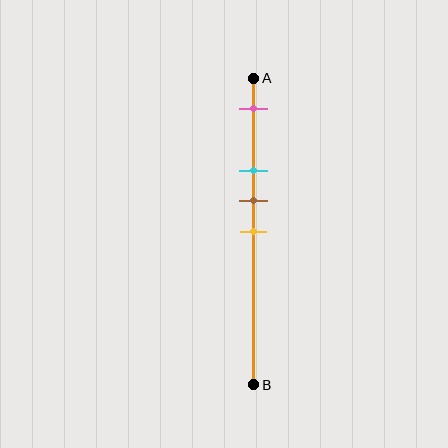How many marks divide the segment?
There are 4 marks dividing the segment.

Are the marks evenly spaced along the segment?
No, the marks are not evenly spaced.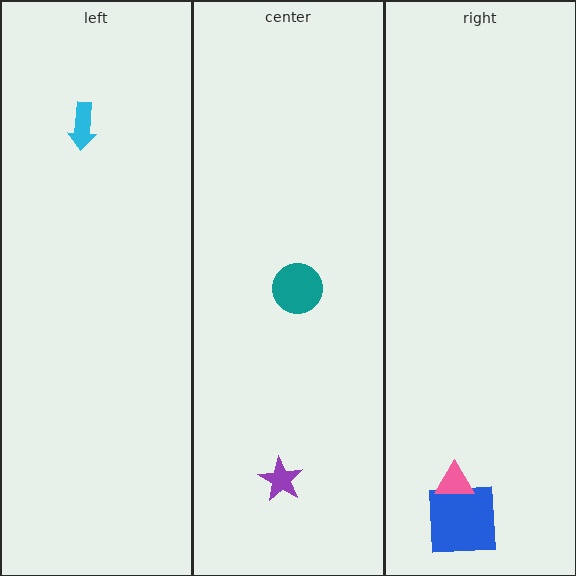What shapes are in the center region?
The purple star, the teal circle.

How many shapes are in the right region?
2.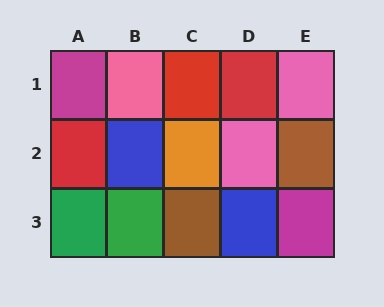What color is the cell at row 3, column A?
Green.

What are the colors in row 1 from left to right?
Magenta, pink, red, red, pink.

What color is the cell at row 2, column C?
Orange.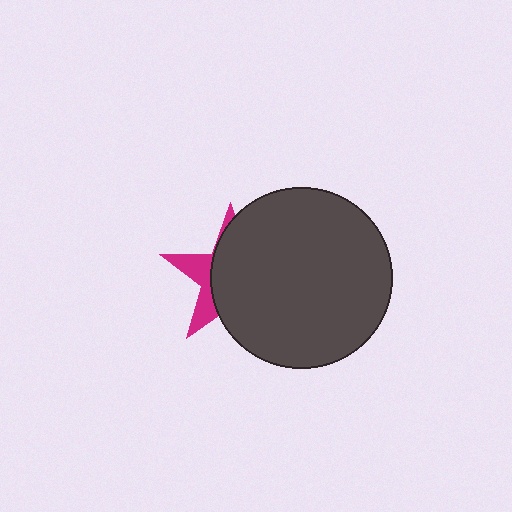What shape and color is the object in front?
The object in front is a dark gray circle.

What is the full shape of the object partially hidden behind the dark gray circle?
The partially hidden object is a magenta star.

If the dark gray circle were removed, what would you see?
You would see the complete magenta star.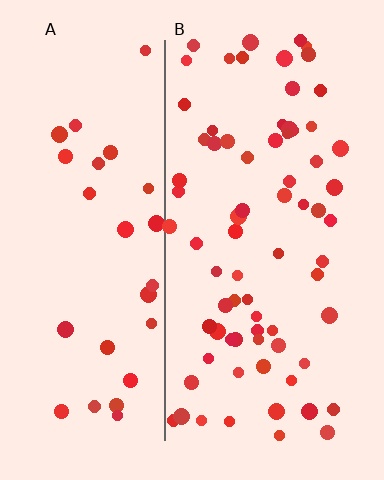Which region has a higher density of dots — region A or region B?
B (the right).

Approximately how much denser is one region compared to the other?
Approximately 2.4× — region B over region A.